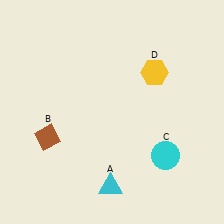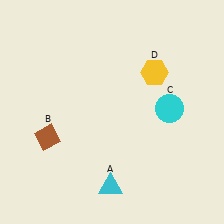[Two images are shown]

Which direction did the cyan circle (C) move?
The cyan circle (C) moved up.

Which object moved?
The cyan circle (C) moved up.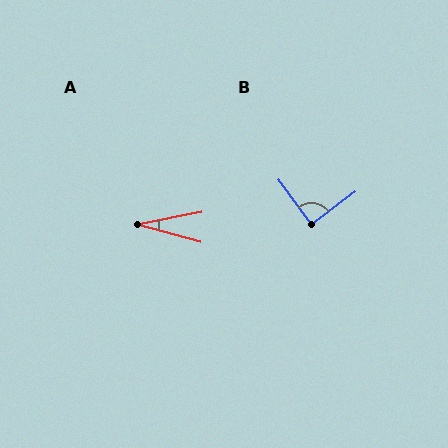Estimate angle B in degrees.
Approximately 90 degrees.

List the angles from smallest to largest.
A (26°), B (90°).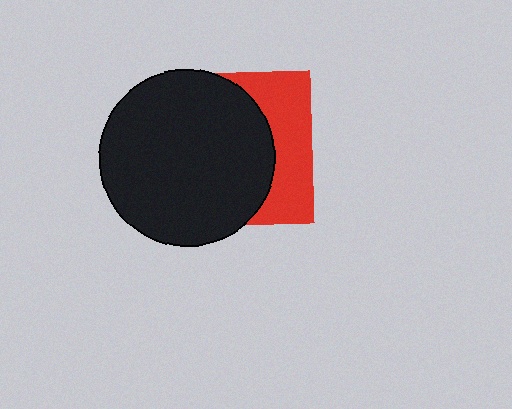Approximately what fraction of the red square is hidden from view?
Roughly 67% of the red square is hidden behind the black circle.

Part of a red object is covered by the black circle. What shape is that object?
It is a square.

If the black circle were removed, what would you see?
You would see the complete red square.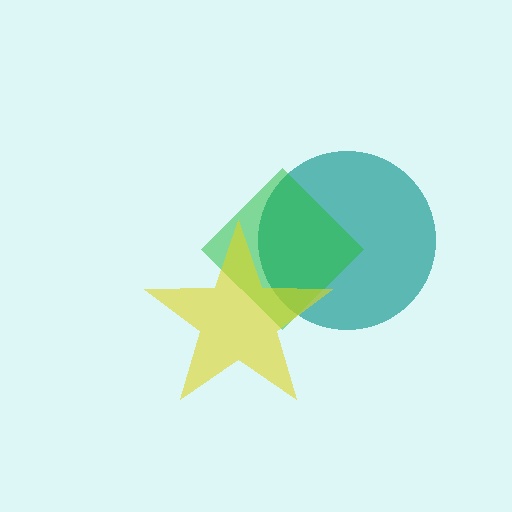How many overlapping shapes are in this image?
There are 3 overlapping shapes in the image.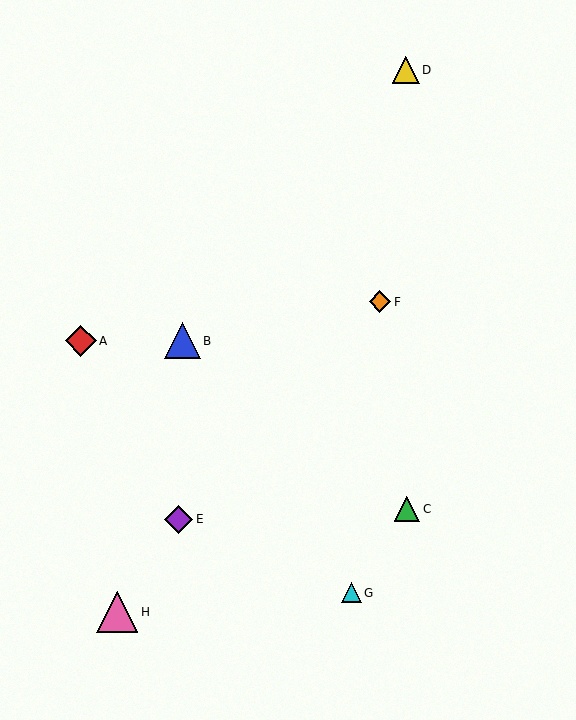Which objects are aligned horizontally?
Objects A, B are aligned horizontally.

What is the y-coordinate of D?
Object D is at y≈70.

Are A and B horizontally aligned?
Yes, both are at y≈341.